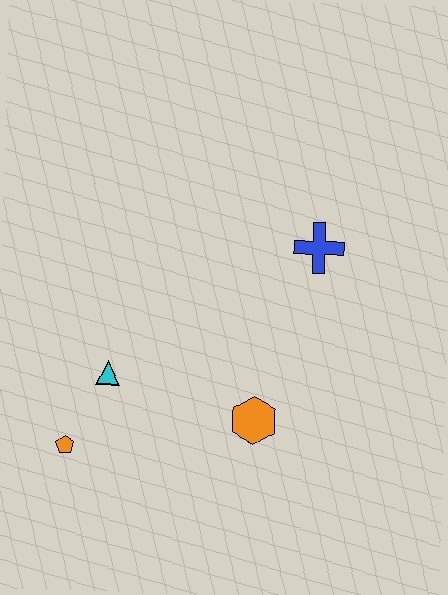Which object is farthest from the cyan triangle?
The blue cross is farthest from the cyan triangle.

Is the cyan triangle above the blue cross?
No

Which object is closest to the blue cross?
The orange hexagon is closest to the blue cross.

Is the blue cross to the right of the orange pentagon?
Yes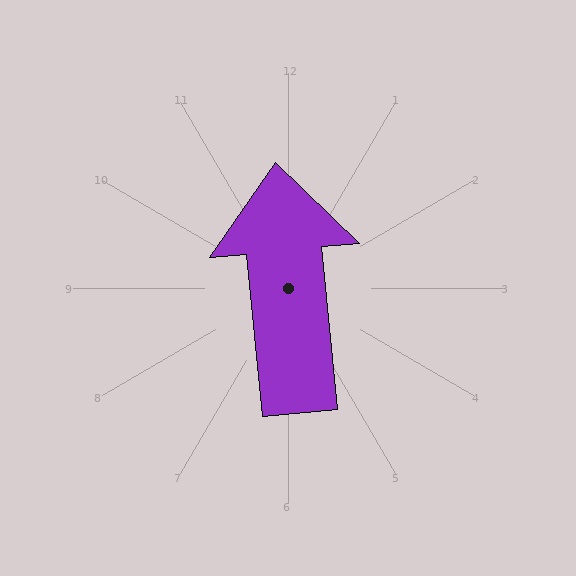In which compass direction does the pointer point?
North.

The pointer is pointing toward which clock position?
Roughly 12 o'clock.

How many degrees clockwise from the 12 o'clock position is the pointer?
Approximately 355 degrees.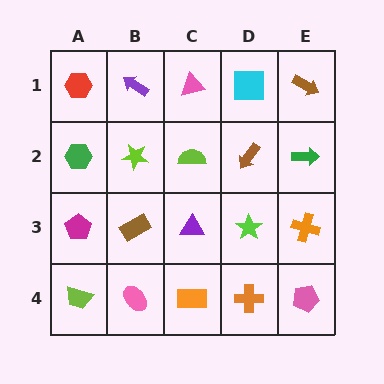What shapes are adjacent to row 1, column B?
A lime star (row 2, column B), a red hexagon (row 1, column A), a pink triangle (row 1, column C).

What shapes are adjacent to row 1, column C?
A lime semicircle (row 2, column C), a purple arrow (row 1, column B), a cyan square (row 1, column D).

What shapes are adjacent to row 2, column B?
A purple arrow (row 1, column B), a brown rectangle (row 3, column B), a green hexagon (row 2, column A), a lime semicircle (row 2, column C).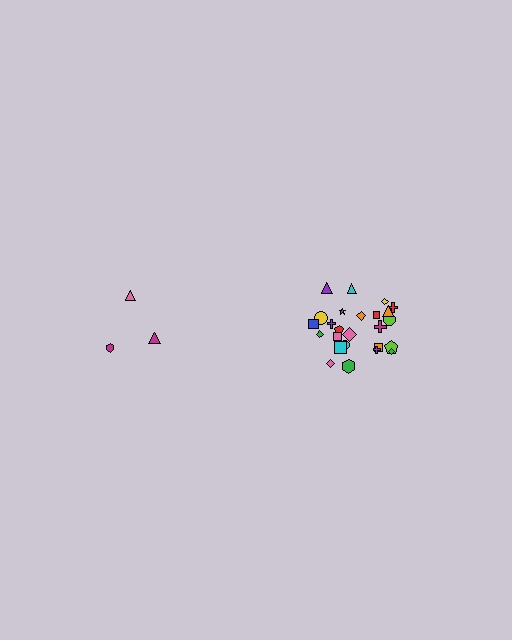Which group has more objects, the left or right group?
The right group.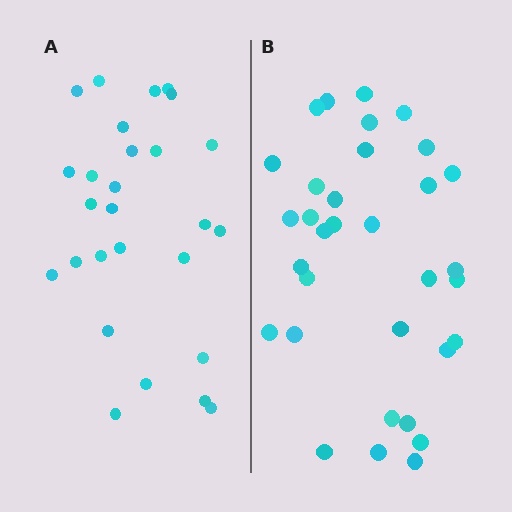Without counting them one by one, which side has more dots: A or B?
Region B (the right region) has more dots.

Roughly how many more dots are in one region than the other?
Region B has about 6 more dots than region A.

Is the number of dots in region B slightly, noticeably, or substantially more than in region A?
Region B has only slightly more — the two regions are fairly close. The ratio is roughly 1.2 to 1.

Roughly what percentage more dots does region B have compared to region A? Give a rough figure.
About 20% more.